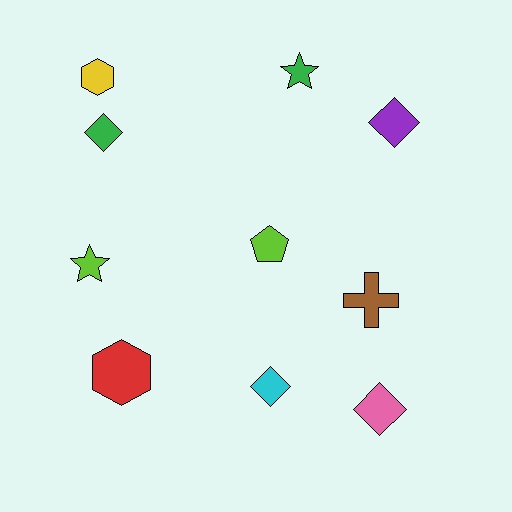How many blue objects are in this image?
There are no blue objects.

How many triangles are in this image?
There are no triangles.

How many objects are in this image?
There are 10 objects.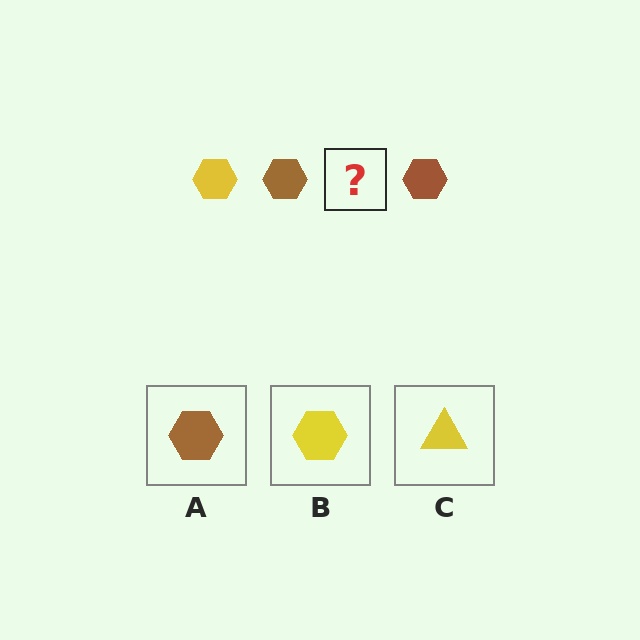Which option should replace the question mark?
Option B.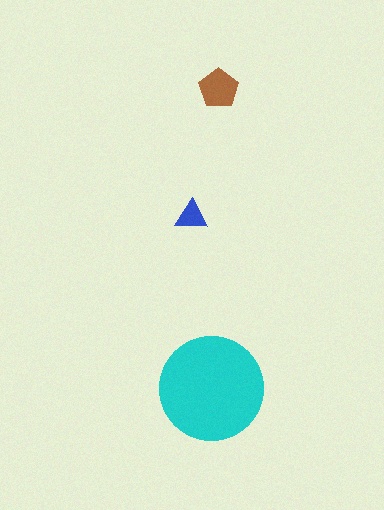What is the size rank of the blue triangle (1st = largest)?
3rd.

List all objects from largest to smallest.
The cyan circle, the brown pentagon, the blue triangle.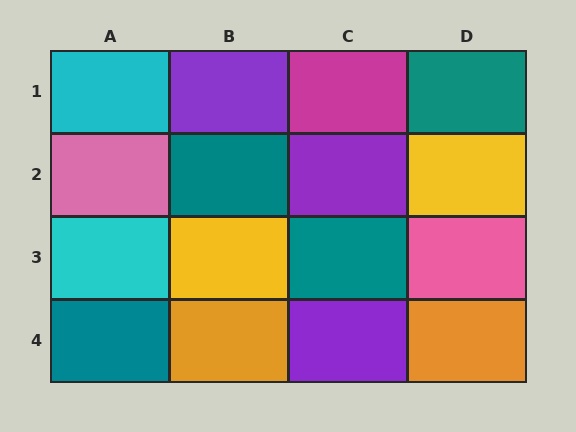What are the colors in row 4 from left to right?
Teal, orange, purple, orange.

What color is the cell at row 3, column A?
Cyan.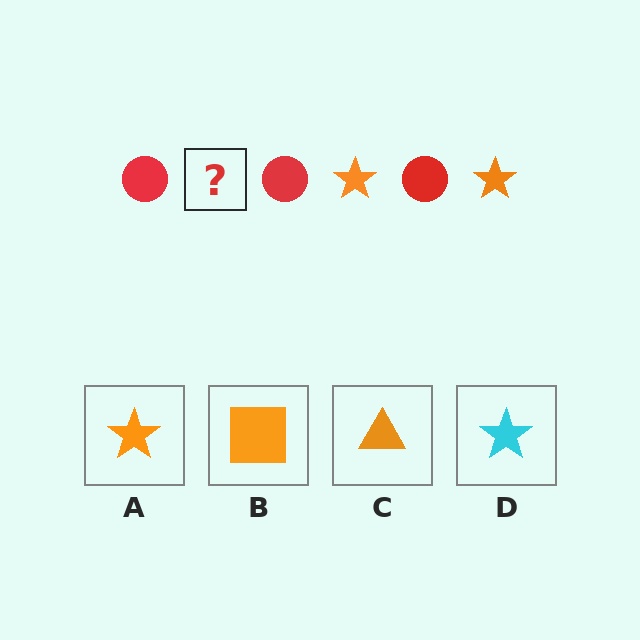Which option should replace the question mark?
Option A.